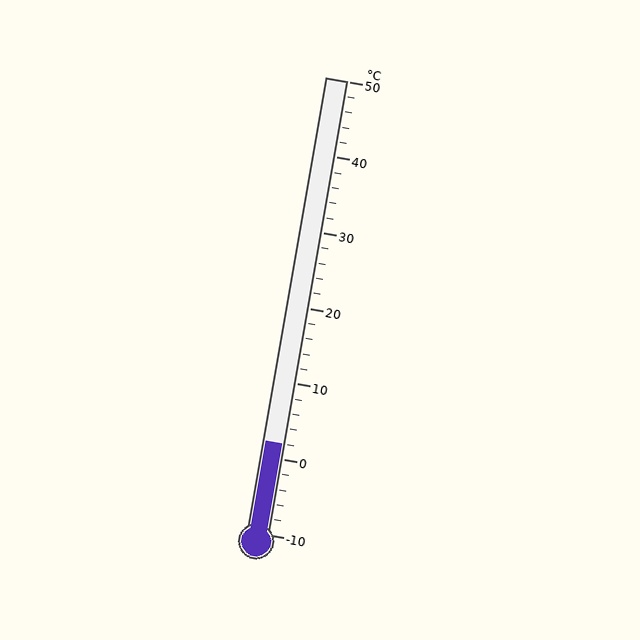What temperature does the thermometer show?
The thermometer shows approximately 2°C.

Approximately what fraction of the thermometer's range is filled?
The thermometer is filled to approximately 20% of its range.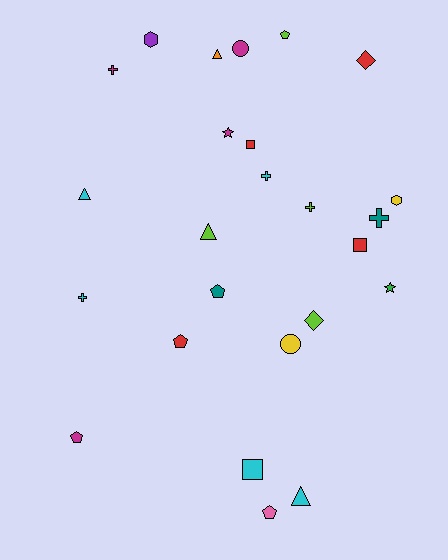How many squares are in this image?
There are 3 squares.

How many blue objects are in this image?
There are no blue objects.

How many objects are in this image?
There are 25 objects.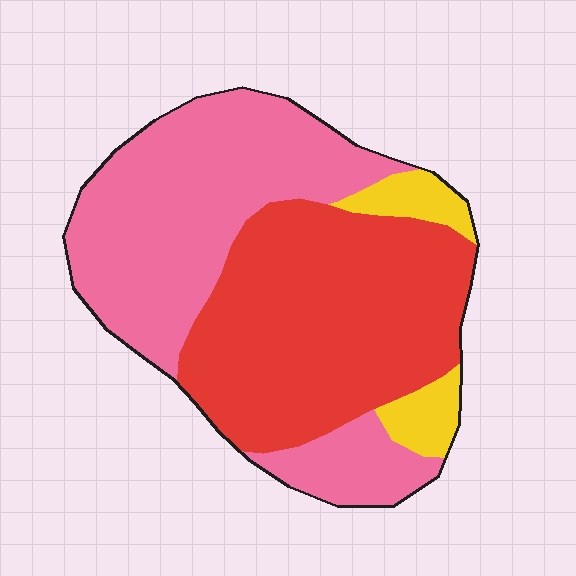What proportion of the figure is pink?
Pink takes up about one half (1/2) of the figure.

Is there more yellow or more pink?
Pink.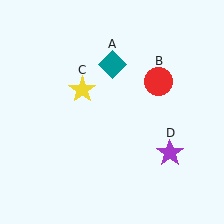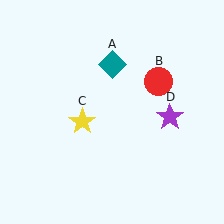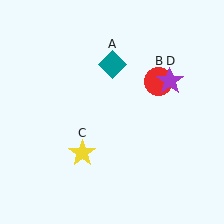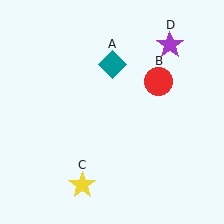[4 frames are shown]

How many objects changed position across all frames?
2 objects changed position: yellow star (object C), purple star (object D).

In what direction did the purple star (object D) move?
The purple star (object D) moved up.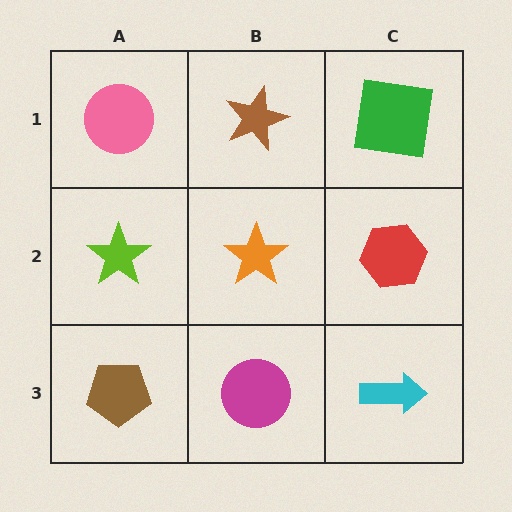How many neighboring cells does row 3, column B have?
3.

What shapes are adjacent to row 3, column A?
A lime star (row 2, column A), a magenta circle (row 3, column B).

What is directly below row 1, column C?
A red hexagon.